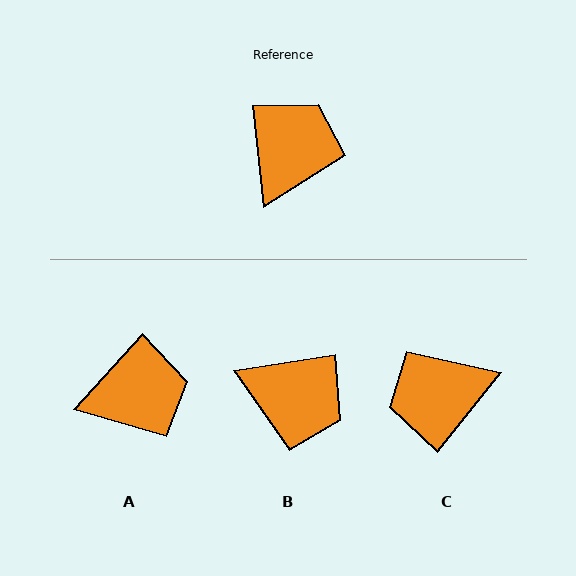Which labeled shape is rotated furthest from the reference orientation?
C, about 135 degrees away.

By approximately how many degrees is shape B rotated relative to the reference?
Approximately 87 degrees clockwise.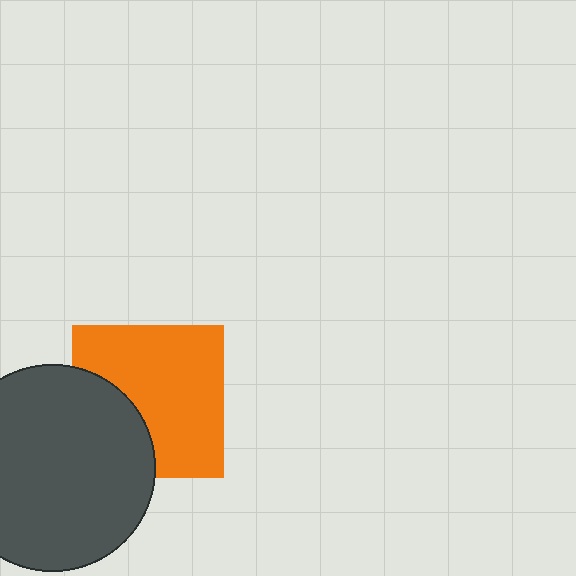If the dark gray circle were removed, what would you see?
You would see the complete orange square.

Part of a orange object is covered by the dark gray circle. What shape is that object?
It is a square.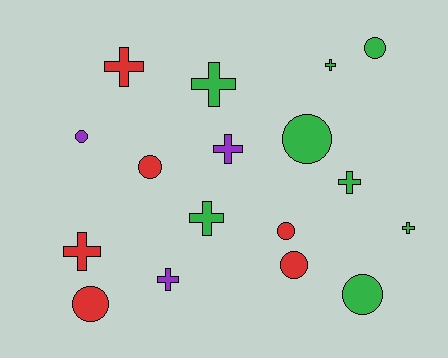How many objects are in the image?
There are 17 objects.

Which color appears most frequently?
Green, with 8 objects.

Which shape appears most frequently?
Cross, with 9 objects.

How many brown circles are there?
There are no brown circles.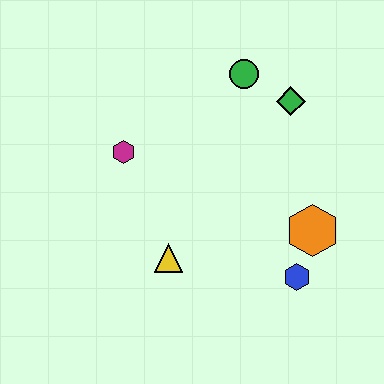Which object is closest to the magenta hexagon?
The yellow triangle is closest to the magenta hexagon.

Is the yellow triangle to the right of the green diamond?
No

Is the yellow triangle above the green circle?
No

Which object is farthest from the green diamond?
The yellow triangle is farthest from the green diamond.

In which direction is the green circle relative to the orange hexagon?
The green circle is above the orange hexagon.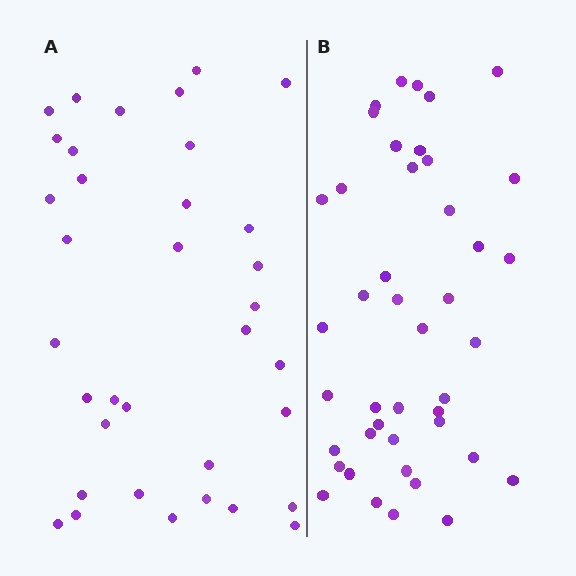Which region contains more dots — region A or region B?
Region B (the right region) has more dots.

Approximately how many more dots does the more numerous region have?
Region B has roughly 8 or so more dots than region A.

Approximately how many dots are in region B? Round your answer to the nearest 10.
About 40 dots. (The exact count is 43, which rounds to 40.)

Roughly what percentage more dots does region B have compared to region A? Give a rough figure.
About 25% more.